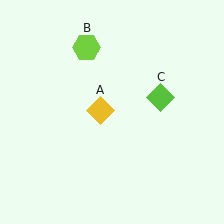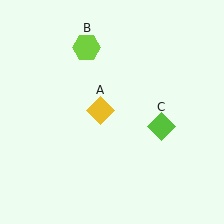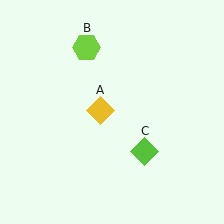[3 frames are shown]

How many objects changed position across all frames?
1 object changed position: lime diamond (object C).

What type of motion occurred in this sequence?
The lime diamond (object C) rotated clockwise around the center of the scene.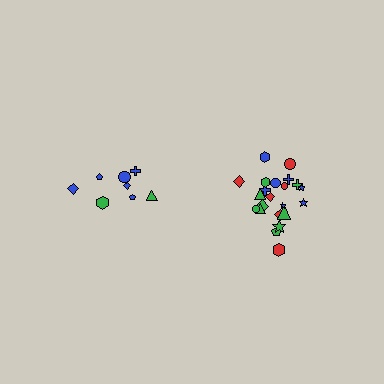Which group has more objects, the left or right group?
The right group.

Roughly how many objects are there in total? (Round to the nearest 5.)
Roughly 30 objects in total.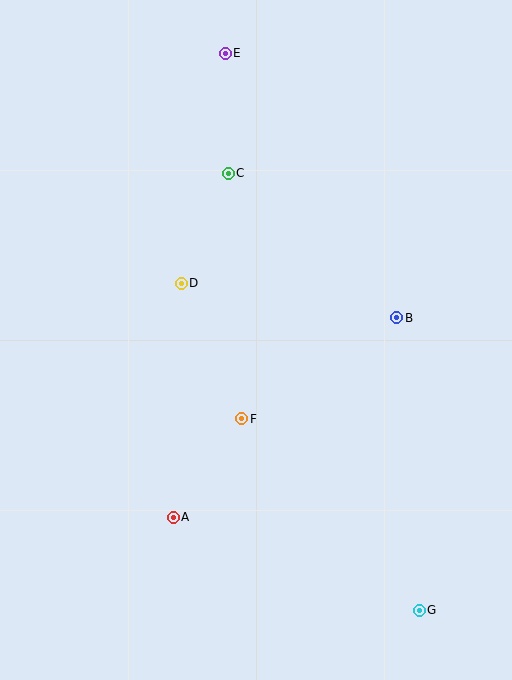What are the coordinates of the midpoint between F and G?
The midpoint between F and G is at (330, 514).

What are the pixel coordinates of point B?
Point B is at (397, 318).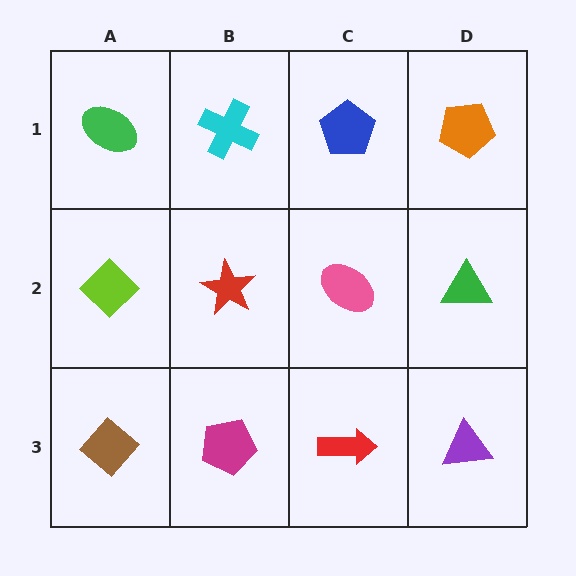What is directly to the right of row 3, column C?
A purple triangle.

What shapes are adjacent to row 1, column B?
A red star (row 2, column B), a green ellipse (row 1, column A), a blue pentagon (row 1, column C).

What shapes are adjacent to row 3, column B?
A red star (row 2, column B), a brown diamond (row 3, column A), a red arrow (row 3, column C).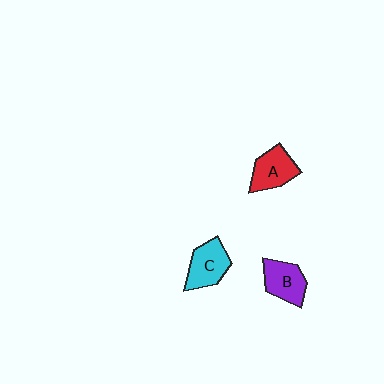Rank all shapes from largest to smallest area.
From largest to smallest: C (cyan), A (red), B (purple).